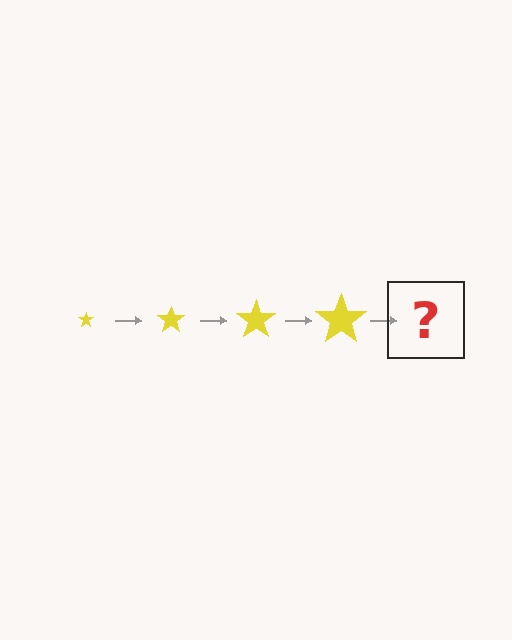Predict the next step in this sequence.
The next step is a yellow star, larger than the previous one.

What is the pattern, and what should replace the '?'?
The pattern is that the star gets progressively larger each step. The '?' should be a yellow star, larger than the previous one.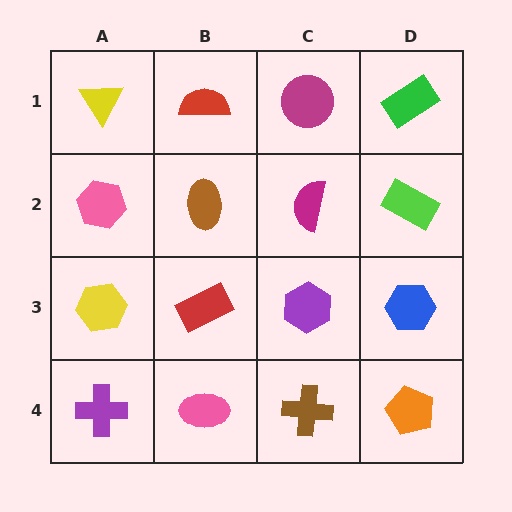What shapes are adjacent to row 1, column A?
A pink hexagon (row 2, column A), a red semicircle (row 1, column B).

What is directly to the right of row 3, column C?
A blue hexagon.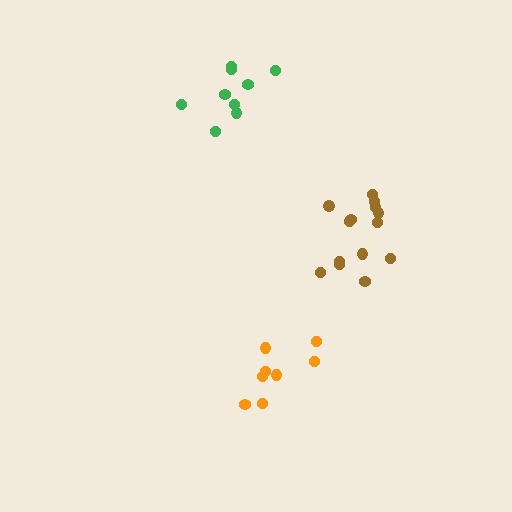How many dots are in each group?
Group 1: 9 dots, Group 2: 8 dots, Group 3: 14 dots (31 total).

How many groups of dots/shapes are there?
There are 3 groups.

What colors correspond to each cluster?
The clusters are colored: green, orange, brown.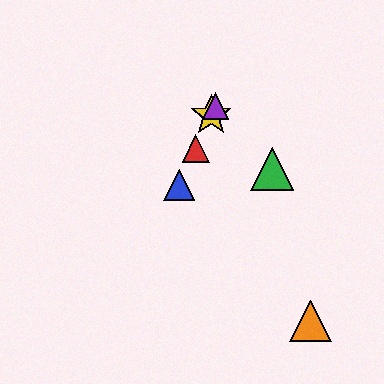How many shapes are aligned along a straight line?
4 shapes (the red triangle, the blue triangle, the yellow star, the purple triangle) are aligned along a straight line.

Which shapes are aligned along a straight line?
The red triangle, the blue triangle, the yellow star, the purple triangle are aligned along a straight line.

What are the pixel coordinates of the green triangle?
The green triangle is at (272, 169).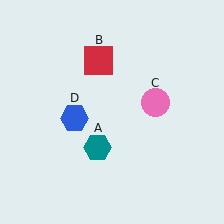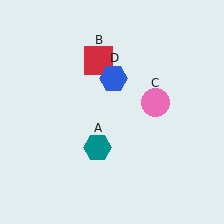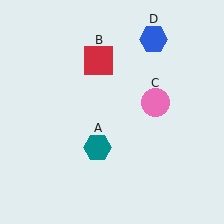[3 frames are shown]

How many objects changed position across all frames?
1 object changed position: blue hexagon (object D).